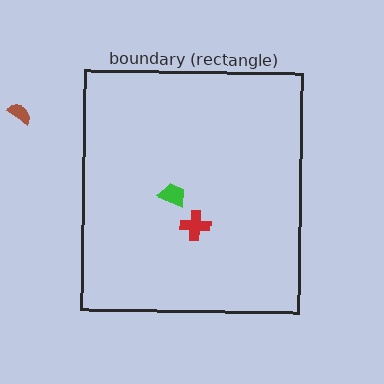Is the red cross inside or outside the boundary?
Inside.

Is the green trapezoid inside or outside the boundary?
Inside.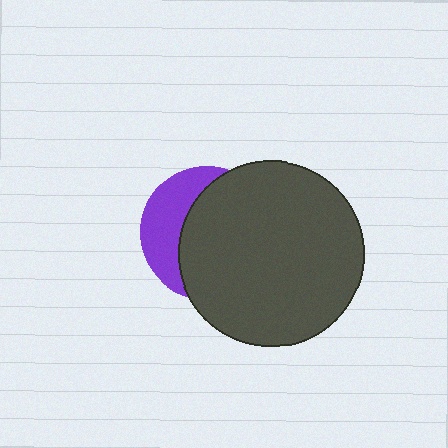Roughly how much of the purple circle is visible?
A small part of it is visible (roughly 34%).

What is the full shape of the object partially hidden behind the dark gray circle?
The partially hidden object is a purple circle.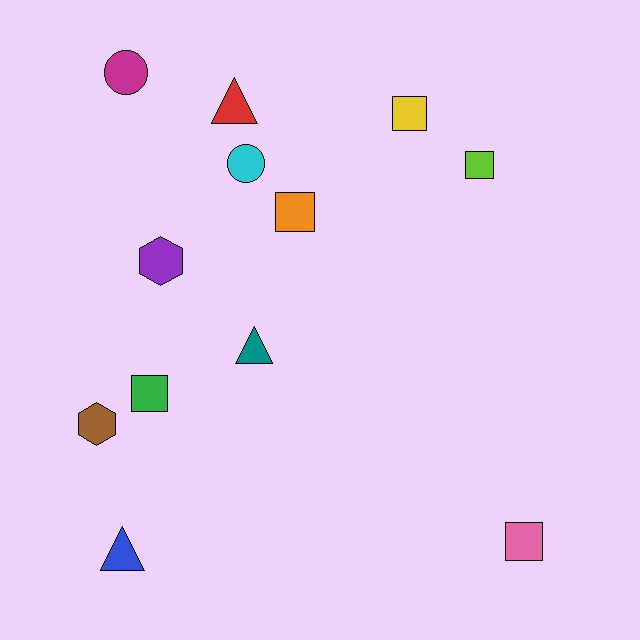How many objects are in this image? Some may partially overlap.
There are 12 objects.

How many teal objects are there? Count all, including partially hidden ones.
There is 1 teal object.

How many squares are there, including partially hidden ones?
There are 5 squares.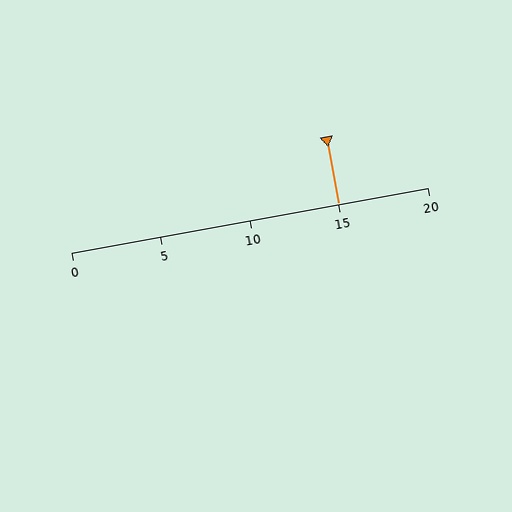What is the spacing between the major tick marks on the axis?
The major ticks are spaced 5 apart.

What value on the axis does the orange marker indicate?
The marker indicates approximately 15.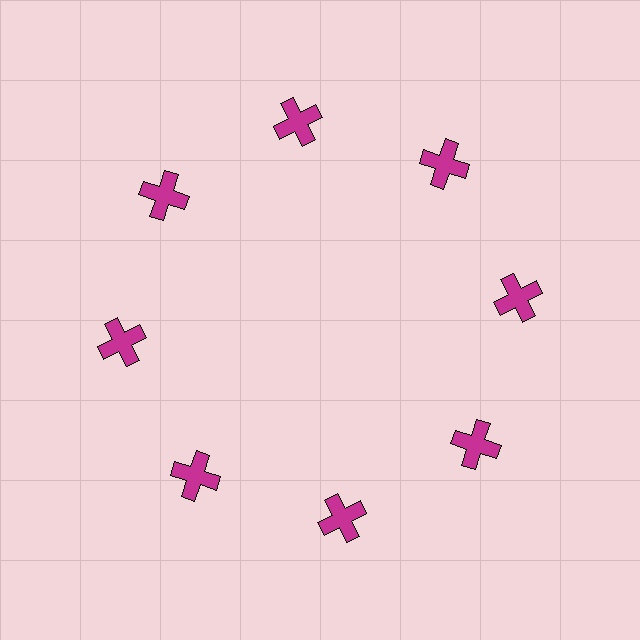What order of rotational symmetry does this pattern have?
This pattern has 8-fold rotational symmetry.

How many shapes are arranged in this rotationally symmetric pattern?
There are 8 shapes, arranged in 8 groups of 1.